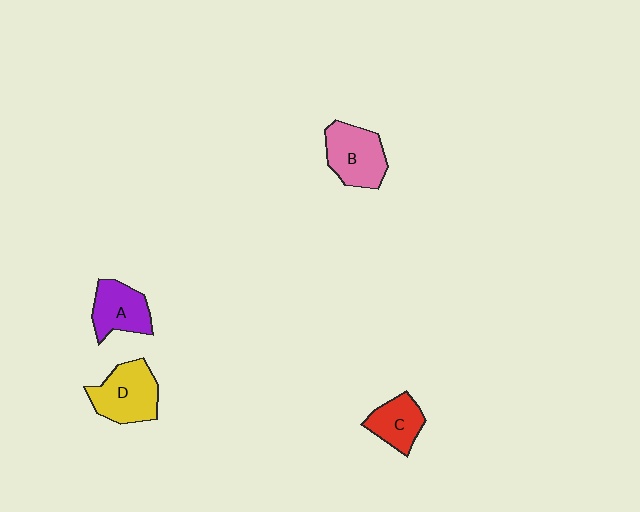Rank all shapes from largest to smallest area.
From largest to smallest: D (yellow), B (pink), A (purple), C (red).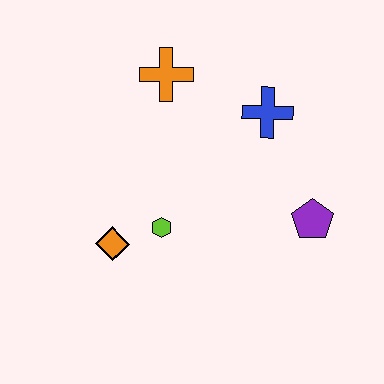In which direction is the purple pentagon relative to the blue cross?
The purple pentagon is below the blue cross.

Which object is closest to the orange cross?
The blue cross is closest to the orange cross.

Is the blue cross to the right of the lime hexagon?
Yes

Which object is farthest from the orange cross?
The purple pentagon is farthest from the orange cross.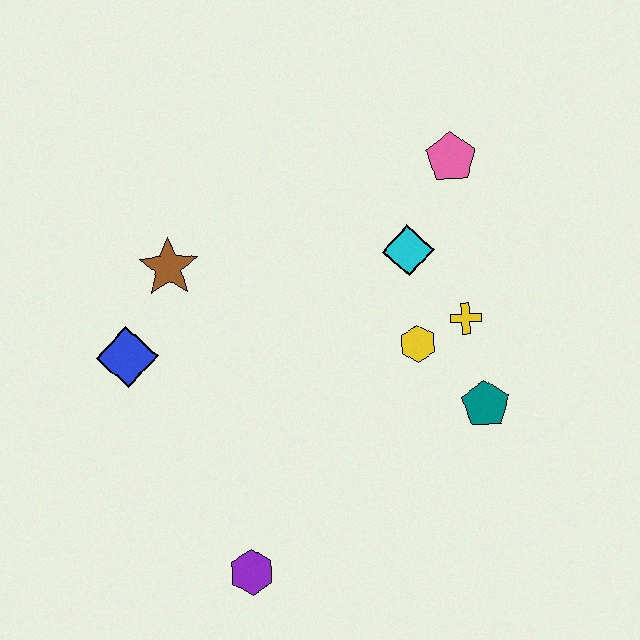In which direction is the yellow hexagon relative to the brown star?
The yellow hexagon is to the right of the brown star.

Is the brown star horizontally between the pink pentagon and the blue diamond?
Yes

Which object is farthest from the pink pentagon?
The purple hexagon is farthest from the pink pentagon.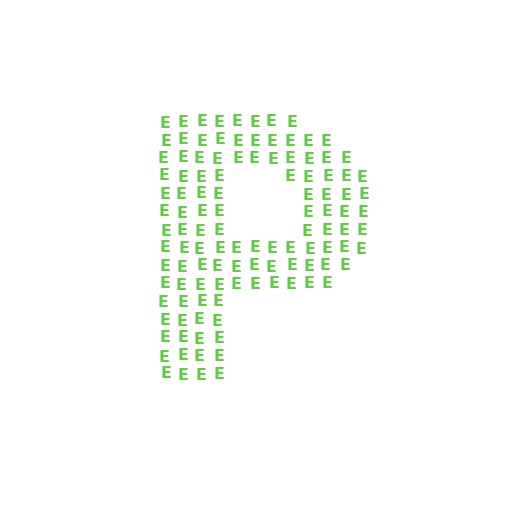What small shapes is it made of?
It is made of small letter E's.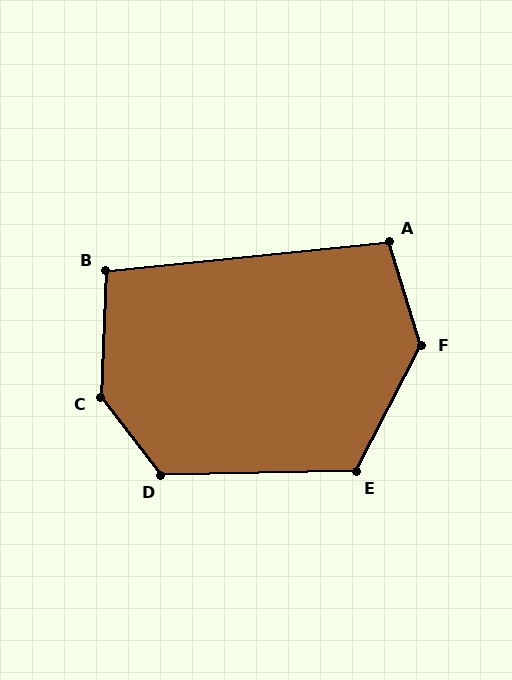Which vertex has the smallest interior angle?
B, at approximately 98 degrees.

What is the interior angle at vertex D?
Approximately 127 degrees (obtuse).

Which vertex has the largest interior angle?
C, at approximately 140 degrees.